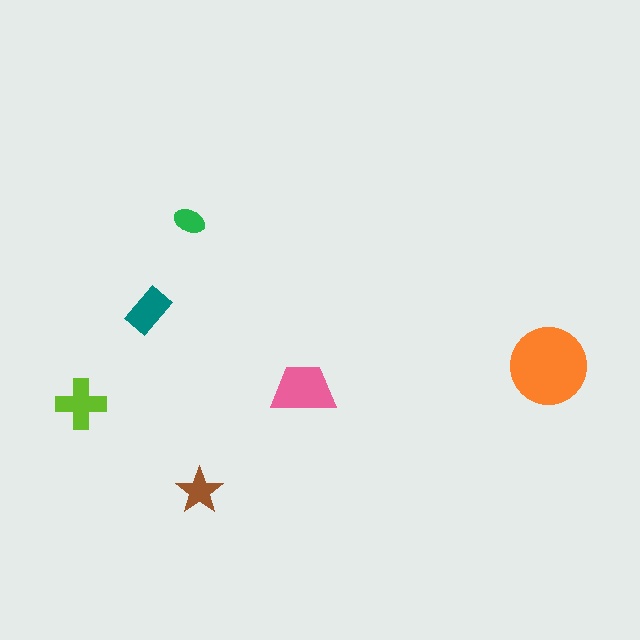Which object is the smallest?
The green ellipse.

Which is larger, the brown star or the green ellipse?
The brown star.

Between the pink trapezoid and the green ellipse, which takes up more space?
The pink trapezoid.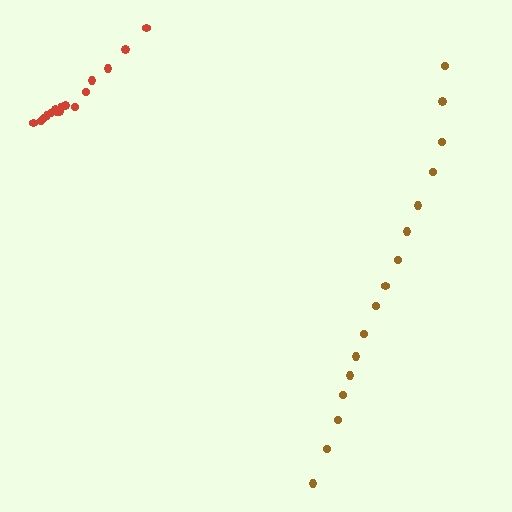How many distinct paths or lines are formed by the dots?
There are 2 distinct paths.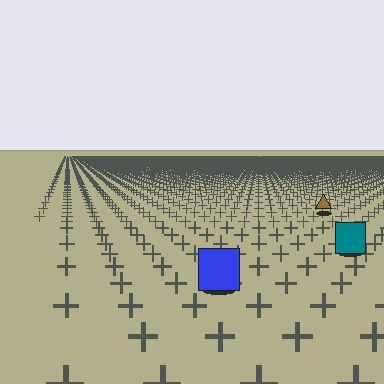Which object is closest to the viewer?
The blue square is closest. The texture marks near it are larger and more spread out.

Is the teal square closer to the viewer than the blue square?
No. The blue square is closer — you can tell from the texture gradient: the ground texture is coarser near it.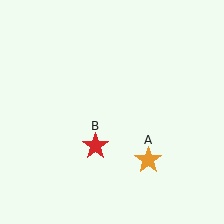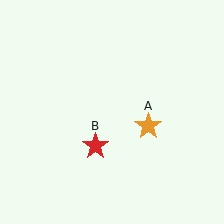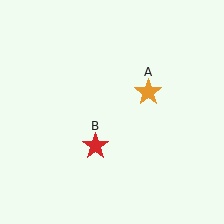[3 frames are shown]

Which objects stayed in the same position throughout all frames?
Red star (object B) remained stationary.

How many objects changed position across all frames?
1 object changed position: orange star (object A).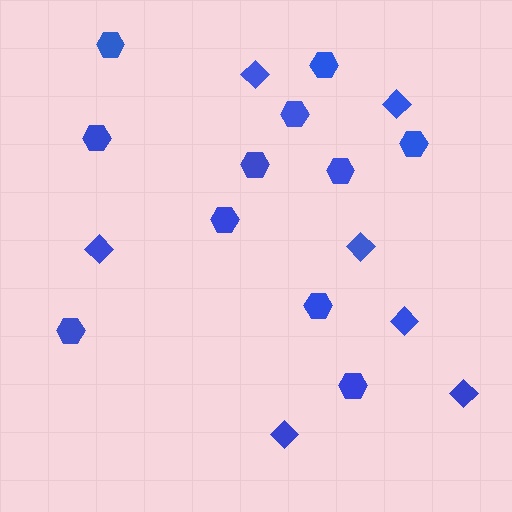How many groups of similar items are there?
There are 2 groups: one group of diamonds (7) and one group of hexagons (11).